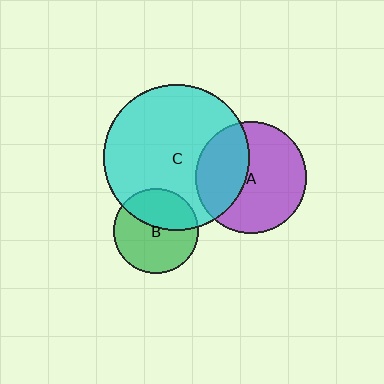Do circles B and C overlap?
Yes.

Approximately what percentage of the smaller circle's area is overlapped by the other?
Approximately 40%.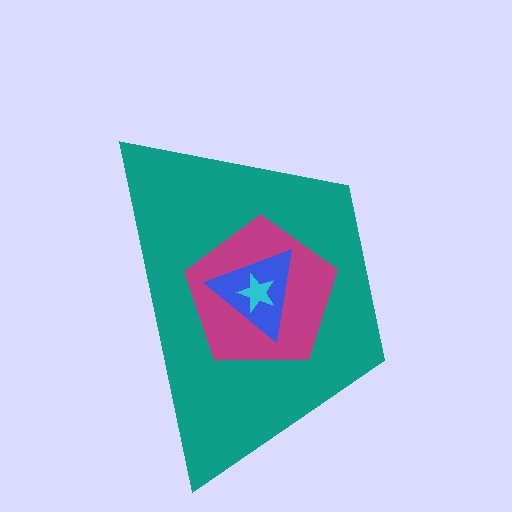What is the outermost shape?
The teal trapezoid.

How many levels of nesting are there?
4.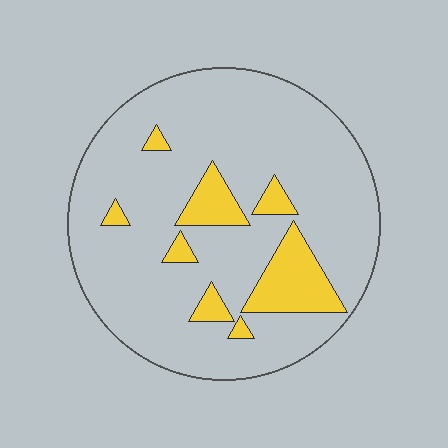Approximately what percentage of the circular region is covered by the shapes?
Approximately 15%.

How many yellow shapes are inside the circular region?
8.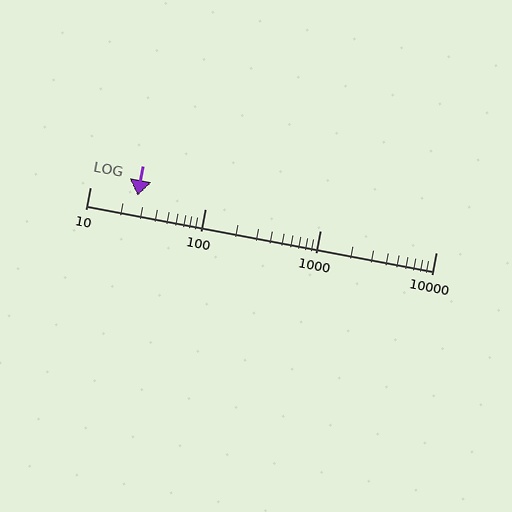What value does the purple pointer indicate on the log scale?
The pointer indicates approximately 26.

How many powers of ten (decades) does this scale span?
The scale spans 3 decades, from 10 to 10000.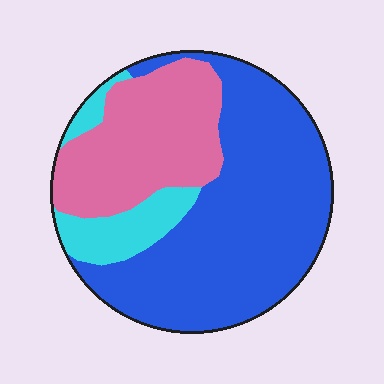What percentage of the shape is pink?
Pink takes up between a quarter and a half of the shape.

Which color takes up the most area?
Blue, at roughly 60%.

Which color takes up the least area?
Cyan, at roughly 10%.